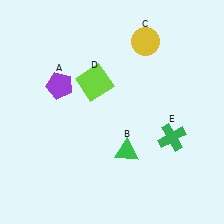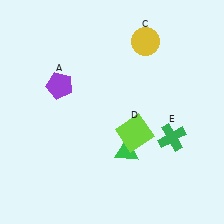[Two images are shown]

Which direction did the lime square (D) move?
The lime square (D) moved down.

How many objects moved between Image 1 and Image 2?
1 object moved between the two images.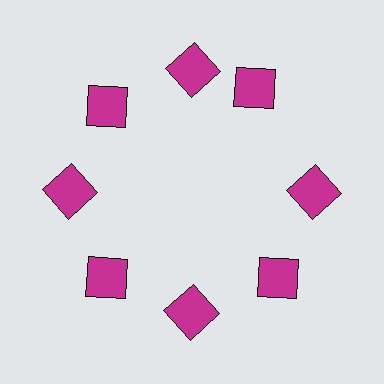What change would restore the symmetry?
The symmetry would be restored by rotating it back into even spacing with its neighbors so that all 8 squares sit at equal angles and equal distance from the center.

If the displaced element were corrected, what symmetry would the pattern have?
It would have 8-fold rotational symmetry — the pattern would map onto itself every 45 degrees.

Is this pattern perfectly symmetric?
No. The 8 magenta squares are arranged in a ring, but one element near the 2 o'clock position is rotated out of alignment along the ring, breaking the 8-fold rotational symmetry.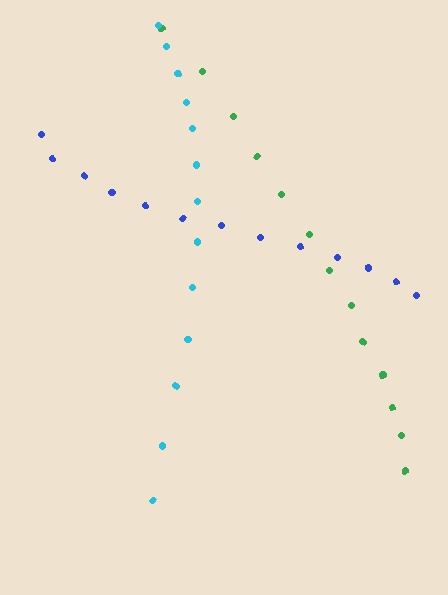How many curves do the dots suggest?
There are 3 distinct paths.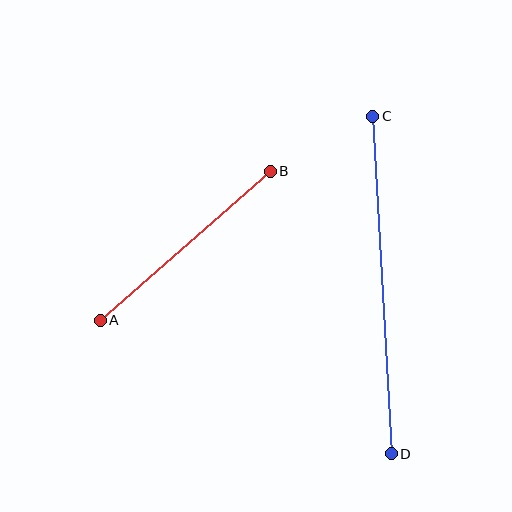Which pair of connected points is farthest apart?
Points C and D are farthest apart.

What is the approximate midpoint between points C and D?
The midpoint is at approximately (382, 285) pixels.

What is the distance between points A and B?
The distance is approximately 226 pixels.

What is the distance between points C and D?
The distance is approximately 338 pixels.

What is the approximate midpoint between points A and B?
The midpoint is at approximately (185, 246) pixels.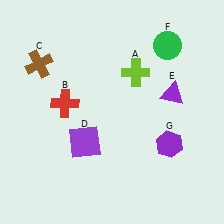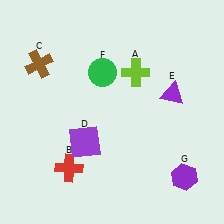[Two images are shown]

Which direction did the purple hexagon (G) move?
The purple hexagon (G) moved down.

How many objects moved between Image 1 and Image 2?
3 objects moved between the two images.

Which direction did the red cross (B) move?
The red cross (B) moved down.